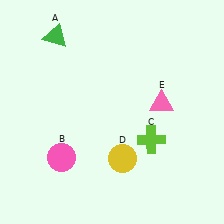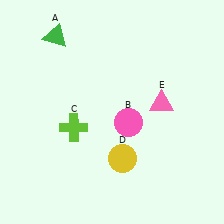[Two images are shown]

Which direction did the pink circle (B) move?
The pink circle (B) moved right.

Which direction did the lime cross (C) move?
The lime cross (C) moved left.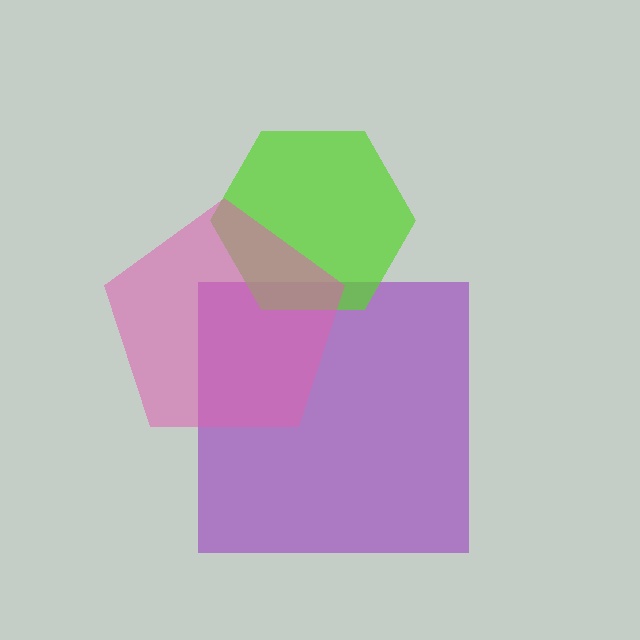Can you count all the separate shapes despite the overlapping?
Yes, there are 3 separate shapes.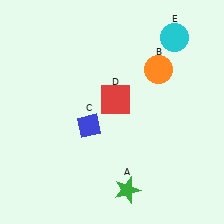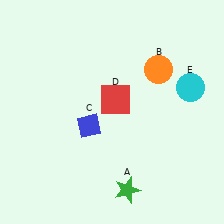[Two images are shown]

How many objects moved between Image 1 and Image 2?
1 object moved between the two images.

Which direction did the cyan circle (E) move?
The cyan circle (E) moved down.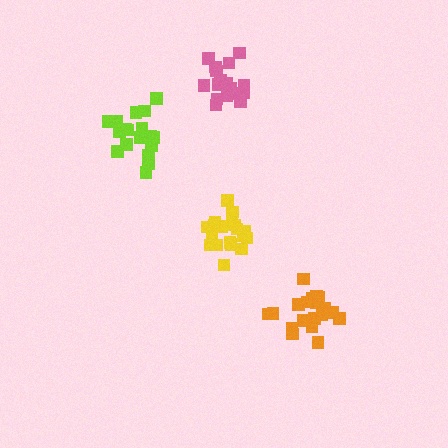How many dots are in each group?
Group 1: 21 dots, Group 2: 19 dots, Group 3: 17 dots, Group 4: 19 dots (76 total).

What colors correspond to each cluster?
The clusters are colored: yellow, orange, pink, lime.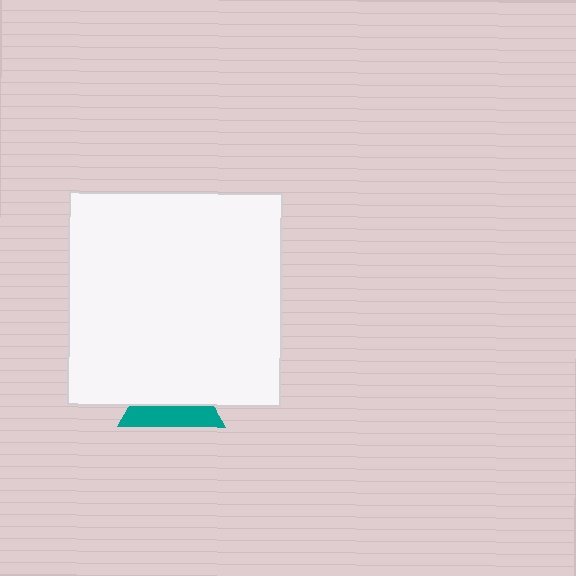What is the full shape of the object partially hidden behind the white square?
The partially hidden object is a teal triangle.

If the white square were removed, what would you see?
You would see the complete teal triangle.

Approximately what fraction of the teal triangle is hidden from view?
Roughly 62% of the teal triangle is hidden behind the white square.